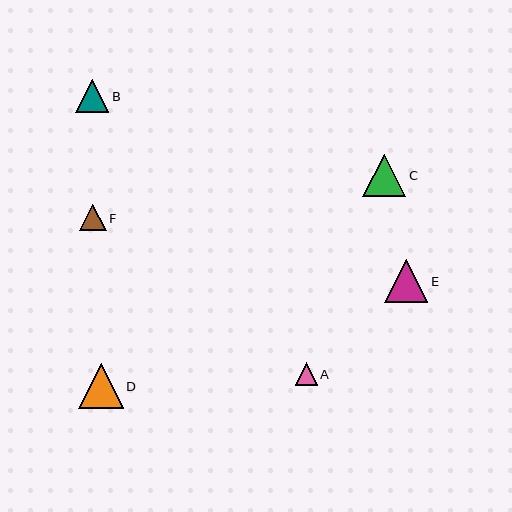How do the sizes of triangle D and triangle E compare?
Triangle D and triangle E are approximately the same size.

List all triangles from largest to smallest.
From largest to smallest: D, E, C, B, F, A.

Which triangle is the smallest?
Triangle A is the smallest with a size of approximately 22 pixels.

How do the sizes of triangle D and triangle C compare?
Triangle D and triangle C are approximately the same size.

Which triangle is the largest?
Triangle D is the largest with a size of approximately 45 pixels.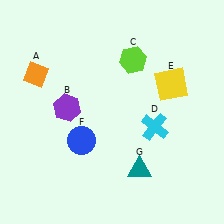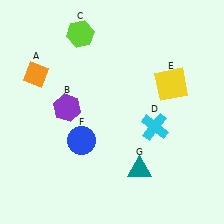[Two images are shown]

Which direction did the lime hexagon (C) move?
The lime hexagon (C) moved left.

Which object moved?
The lime hexagon (C) moved left.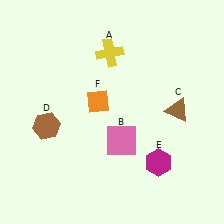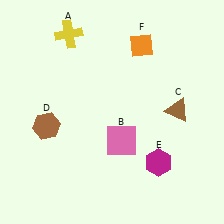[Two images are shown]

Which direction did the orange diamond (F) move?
The orange diamond (F) moved up.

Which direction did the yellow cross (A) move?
The yellow cross (A) moved left.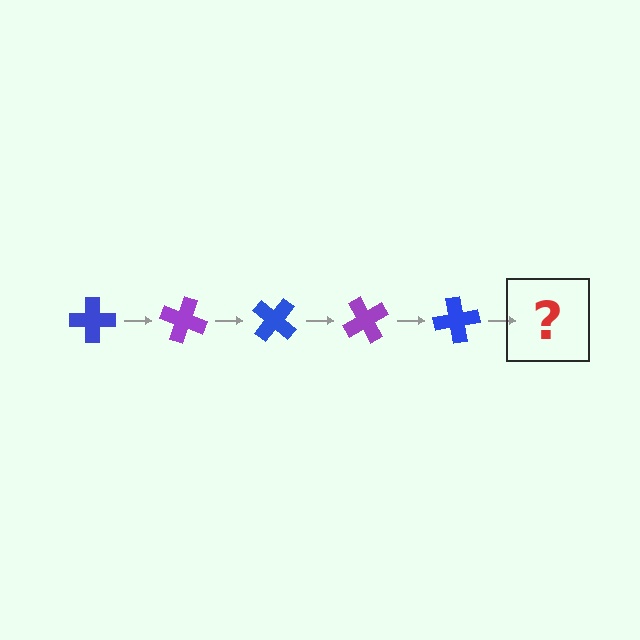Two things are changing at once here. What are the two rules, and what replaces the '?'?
The two rules are that it rotates 20 degrees each step and the color cycles through blue and purple. The '?' should be a purple cross, rotated 100 degrees from the start.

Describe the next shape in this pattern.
It should be a purple cross, rotated 100 degrees from the start.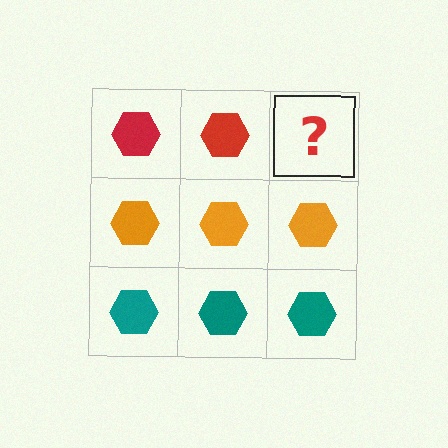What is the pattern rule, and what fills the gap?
The rule is that each row has a consistent color. The gap should be filled with a red hexagon.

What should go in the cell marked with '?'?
The missing cell should contain a red hexagon.